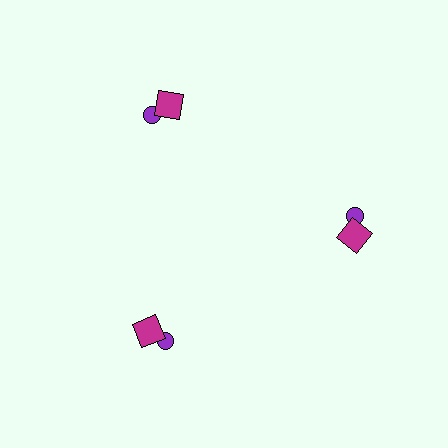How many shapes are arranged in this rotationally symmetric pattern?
There are 6 shapes, arranged in 3 groups of 2.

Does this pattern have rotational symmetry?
Yes, this pattern has 3-fold rotational symmetry. It looks the same after rotating 120 degrees around the center.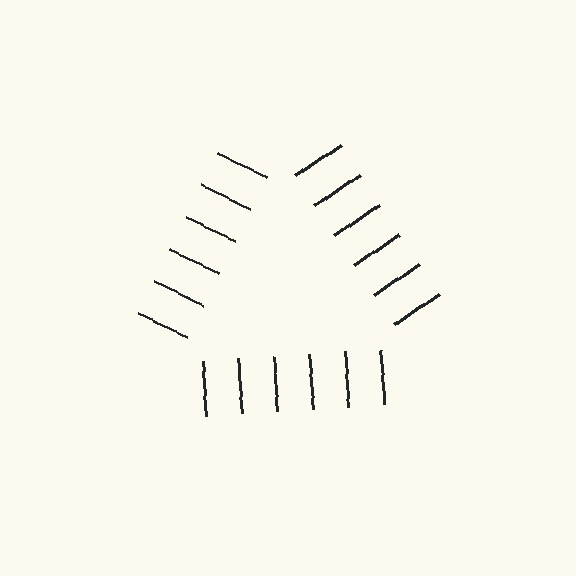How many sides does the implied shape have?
3 sides — the line-ends trace a triangle.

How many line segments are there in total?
18 — 6 along each of the 3 edges.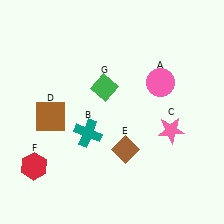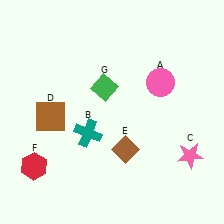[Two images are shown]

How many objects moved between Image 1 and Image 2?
1 object moved between the two images.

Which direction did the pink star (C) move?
The pink star (C) moved down.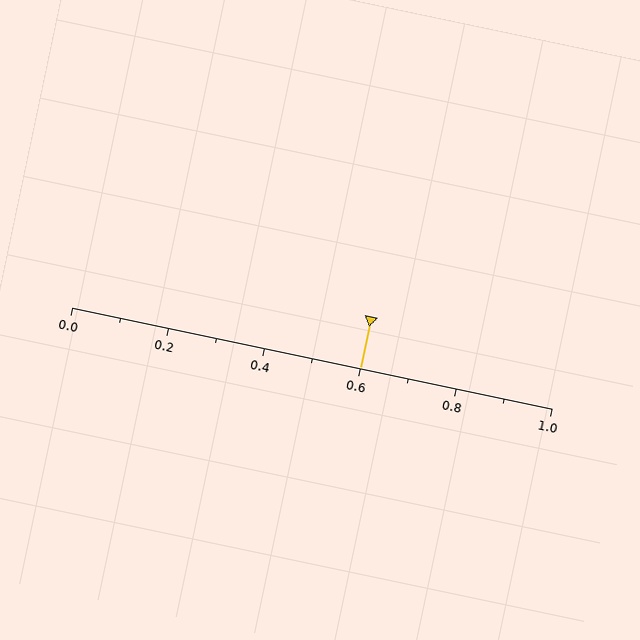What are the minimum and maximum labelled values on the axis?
The axis runs from 0.0 to 1.0.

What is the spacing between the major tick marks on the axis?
The major ticks are spaced 0.2 apart.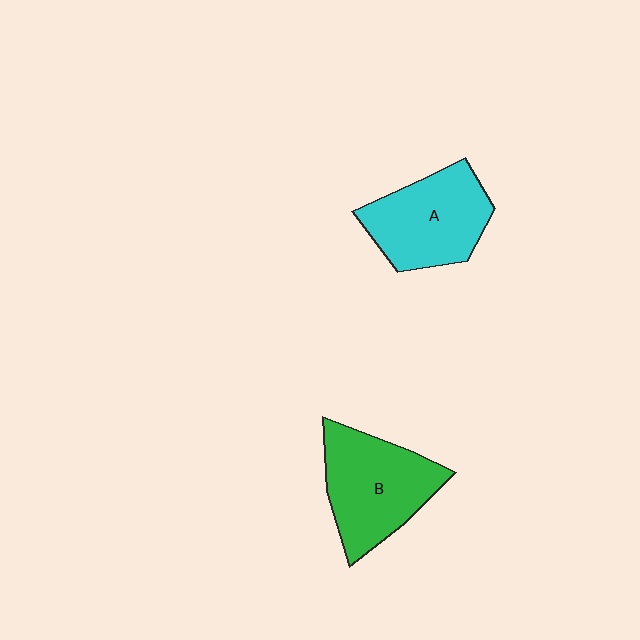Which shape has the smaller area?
Shape A (cyan).